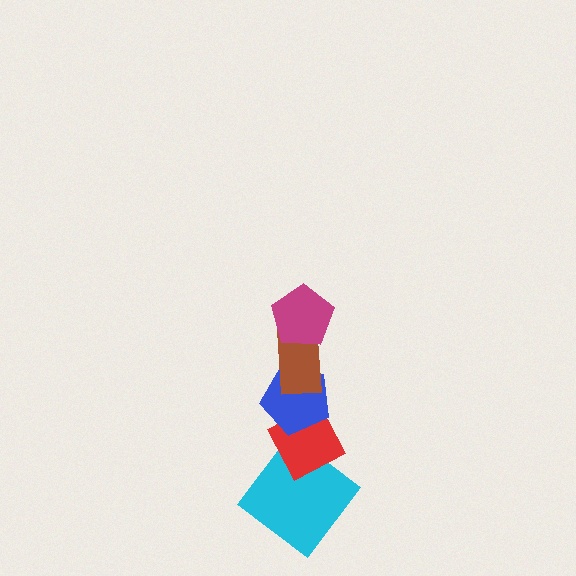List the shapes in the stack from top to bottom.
From top to bottom: the magenta pentagon, the brown rectangle, the blue pentagon, the red diamond, the cyan diamond.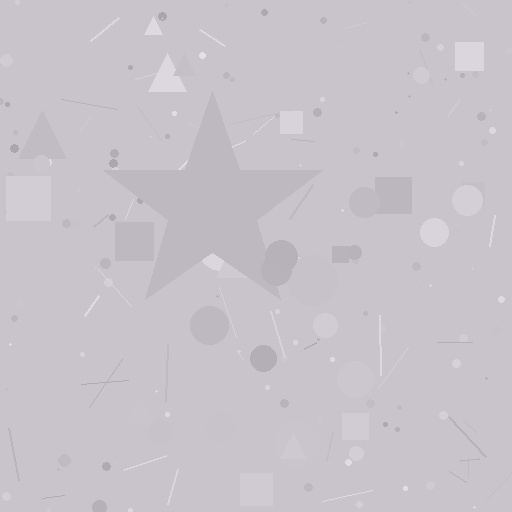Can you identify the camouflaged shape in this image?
The camouflaged shape is a star.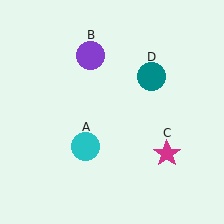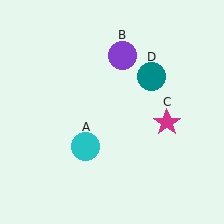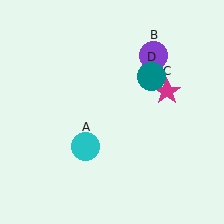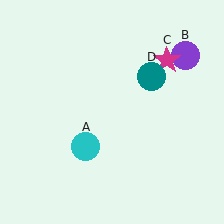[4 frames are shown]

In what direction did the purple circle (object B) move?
The purple circle (object B) moved right.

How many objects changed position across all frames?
2 objects changed position: purple circle (object B), magenta star (object C).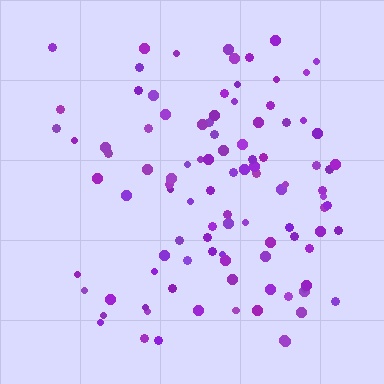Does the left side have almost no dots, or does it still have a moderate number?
Still a moderate number, just noticeably fewer than the right.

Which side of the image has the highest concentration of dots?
The right.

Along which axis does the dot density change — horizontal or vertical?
Horizontal.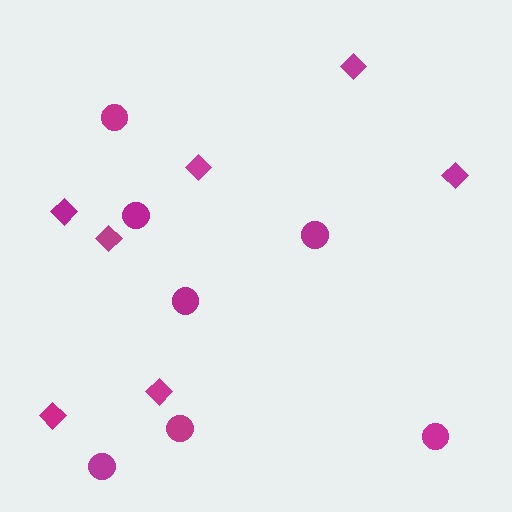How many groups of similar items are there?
There are 2 groups: one group of diamonds (7) and one group of circles (7).